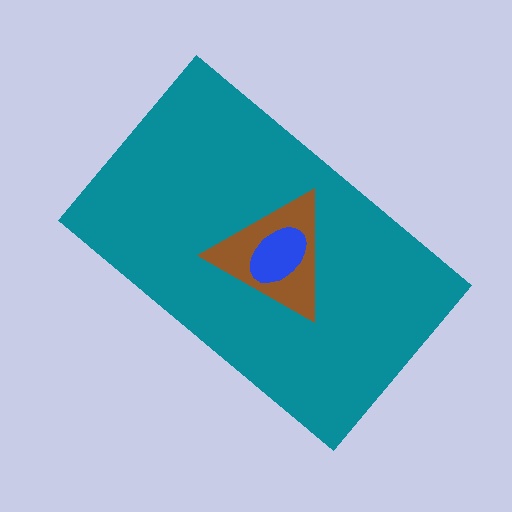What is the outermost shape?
The teal rectangle.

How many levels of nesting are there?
3.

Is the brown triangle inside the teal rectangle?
Yes.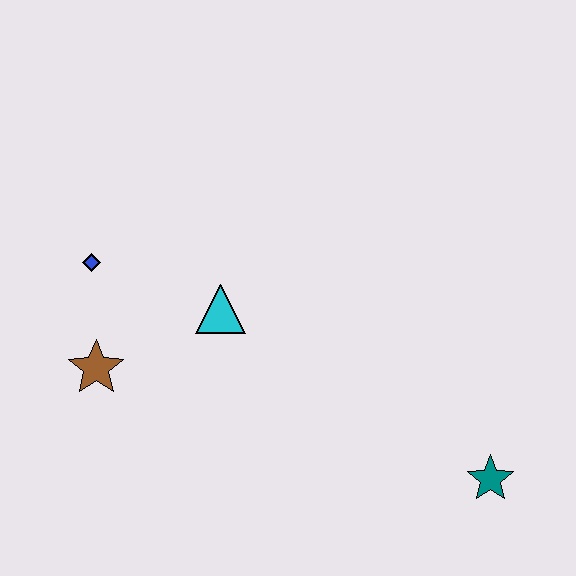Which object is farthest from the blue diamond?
The teal star is farthest from the blue diamond.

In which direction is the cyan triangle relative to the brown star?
The cyan triangle is to the right of the brown star.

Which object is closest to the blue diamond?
The brown star is closest to the blue diamond.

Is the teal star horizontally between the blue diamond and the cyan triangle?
No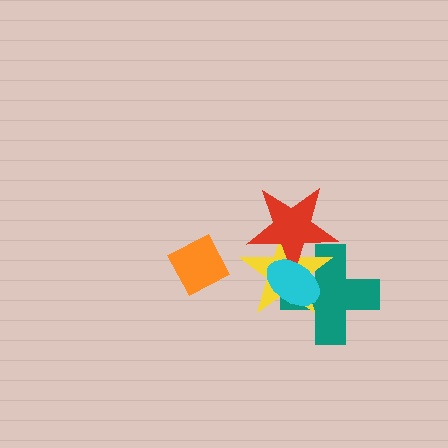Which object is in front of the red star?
The cyan ellipse is in front of the red star.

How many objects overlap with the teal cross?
3 objects overlap with the teal cross.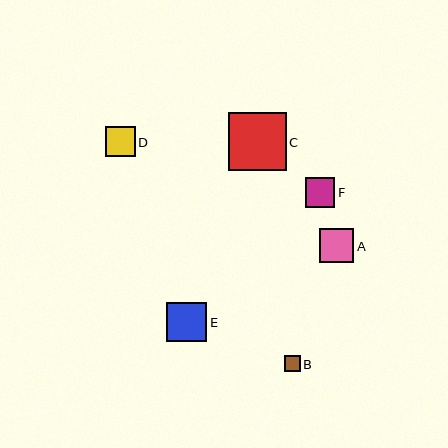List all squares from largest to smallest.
From largest to smallest: C, E, A, D, F, B.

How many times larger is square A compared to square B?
Square A is approximately 2.3 times the size of square B.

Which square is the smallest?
Square B is the smallest with a size of approximately 15 pixels.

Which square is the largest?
Square C is the largest with a size of approximately 58 pixels.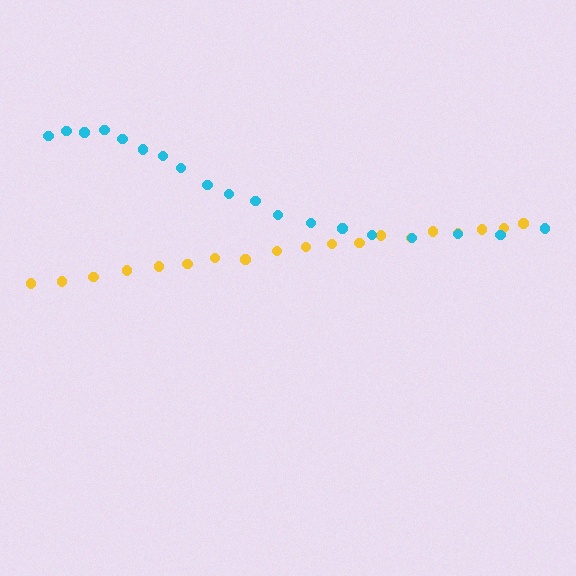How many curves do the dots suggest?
There are 2 distinct paths.